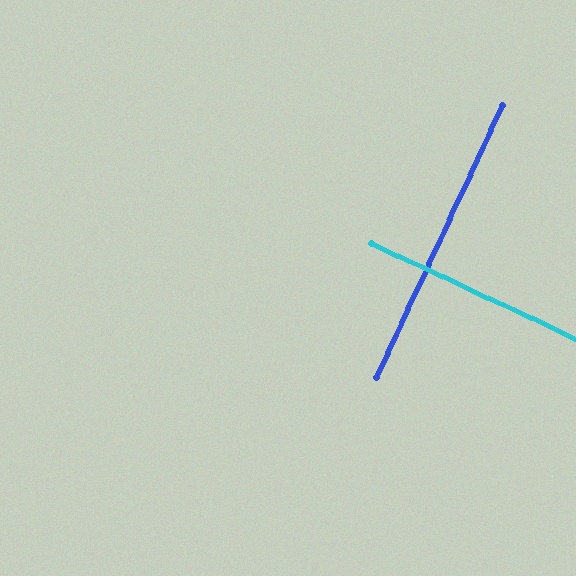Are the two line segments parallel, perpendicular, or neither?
Perpendicular — they meet at approximately 90°.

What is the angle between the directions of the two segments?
Approximately 90 degrees.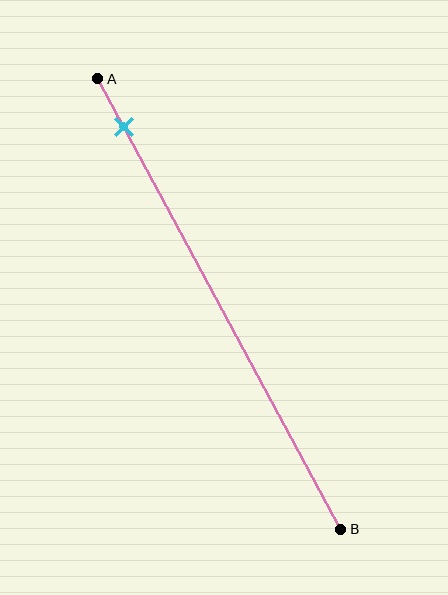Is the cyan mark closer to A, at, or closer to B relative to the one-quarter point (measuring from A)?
The cyan mark is closer to point A than the one-quarter point of segment AB.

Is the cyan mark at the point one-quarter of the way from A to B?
No, the mark is at about 10% from A, not at the 25% one-quarter point.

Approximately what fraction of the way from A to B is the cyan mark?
The cyan mark is approximately 10% of the way from A to B.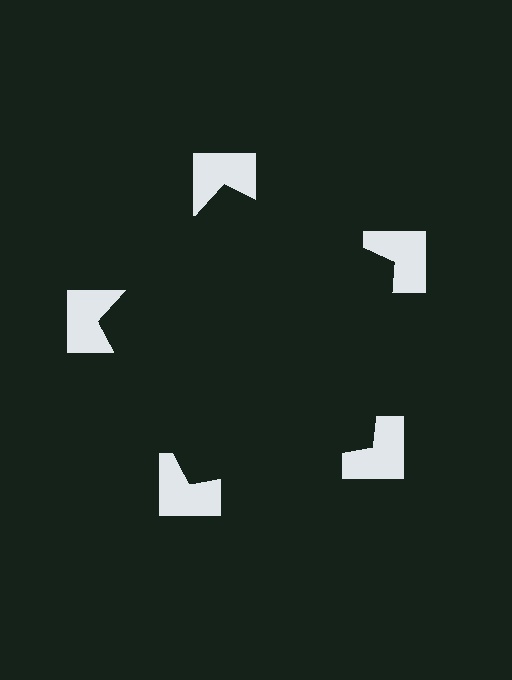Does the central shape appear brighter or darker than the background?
It typically appears slightly darker than the background, even though no actual brightness change is drawn.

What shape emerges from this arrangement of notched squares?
An illusory pentagon — its edges are inferred from the aligned wedge cuts in the notched squares, not physically drawn.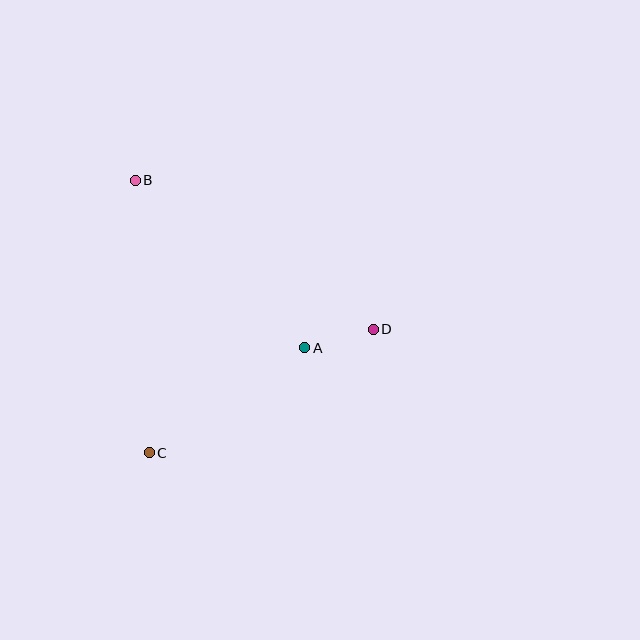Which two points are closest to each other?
Points A and D are closest to each other.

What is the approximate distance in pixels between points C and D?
The distance between C and D is approximately 256 pixels.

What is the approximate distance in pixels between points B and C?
The distance between B and C is approximately 273 pixels.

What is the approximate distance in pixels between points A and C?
The distance between A and C is approximately 187 pixels.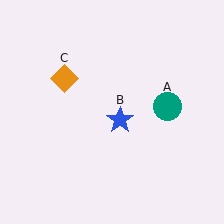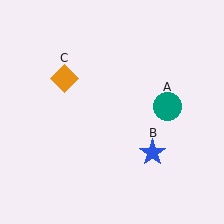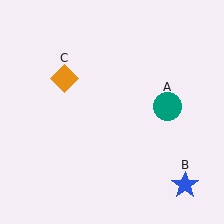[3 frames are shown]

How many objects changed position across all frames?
1 object changed position: blue star (object B).